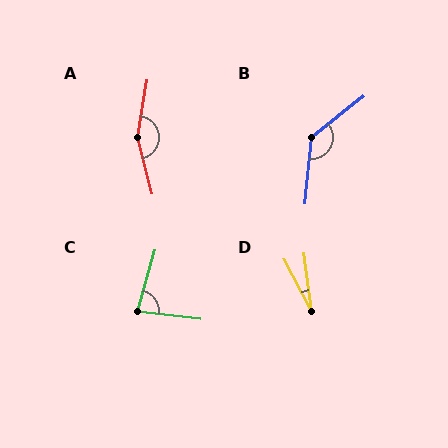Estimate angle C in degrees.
Approximately 81 degrees.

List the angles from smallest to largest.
D (21°), C (81°), B (134°), A (156°).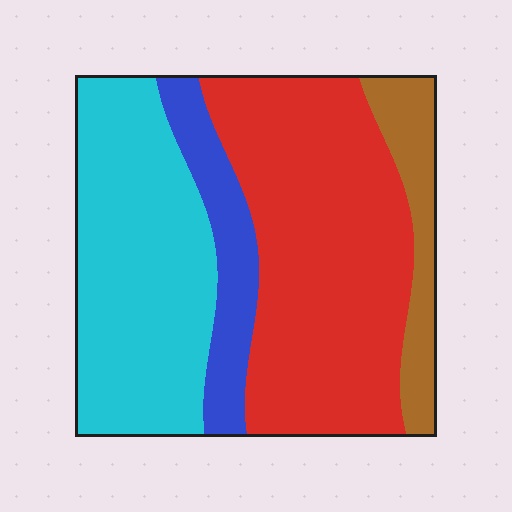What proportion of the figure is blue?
Blue covers about 10% of the figure.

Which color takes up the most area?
Red, at roughly 45%.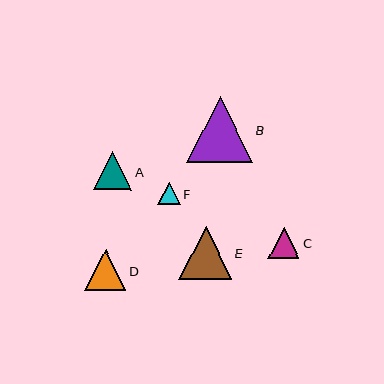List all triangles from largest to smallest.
From largest to smallest: B, E, D, A, C, F.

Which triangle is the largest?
Triangle B is the largest with a size of approximately 66 pixels.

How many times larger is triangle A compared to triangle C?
Triangle A is approximately 1.2 times the size of triangle C.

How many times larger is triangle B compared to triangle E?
Triangle B is approximately 1.3 times the size of triangle E.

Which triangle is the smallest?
Triangle F is the smallest with a size of approximately 22 pixels.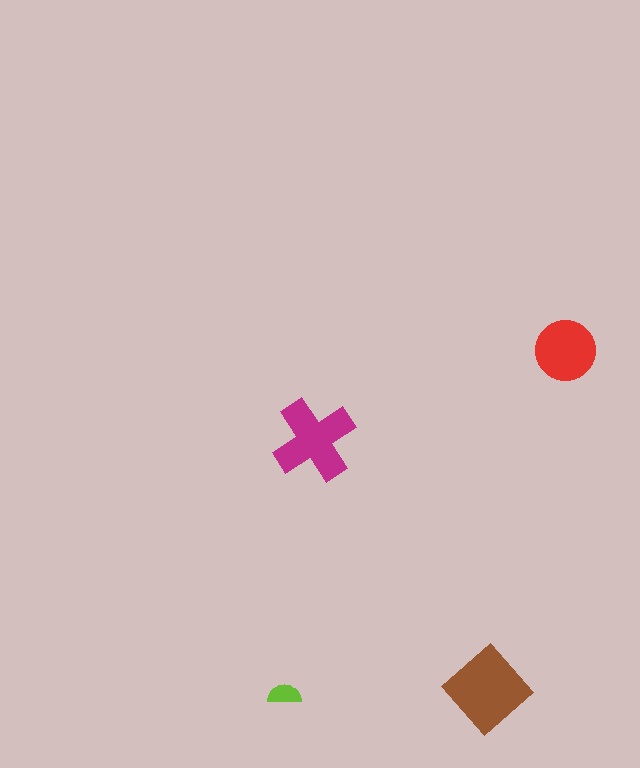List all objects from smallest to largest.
The lime semicircle, the red circle, the magenta cross, the brown diamond.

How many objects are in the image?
There are 4 objects in the image.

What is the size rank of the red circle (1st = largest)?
3rd.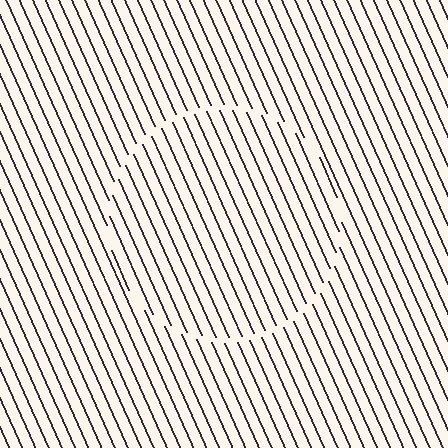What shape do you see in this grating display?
An illusory circle. The interior of the shape contains the same grating, shifted by half a period — the contour is defined by the phase discontinuity where line-ends from the inner and outer gratings abut.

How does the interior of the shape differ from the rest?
The interior of the shape contains the same grating, shifted by half a period — the contour is defined by the phase discontinuity where line-ends from the inner and outer gratings abut.